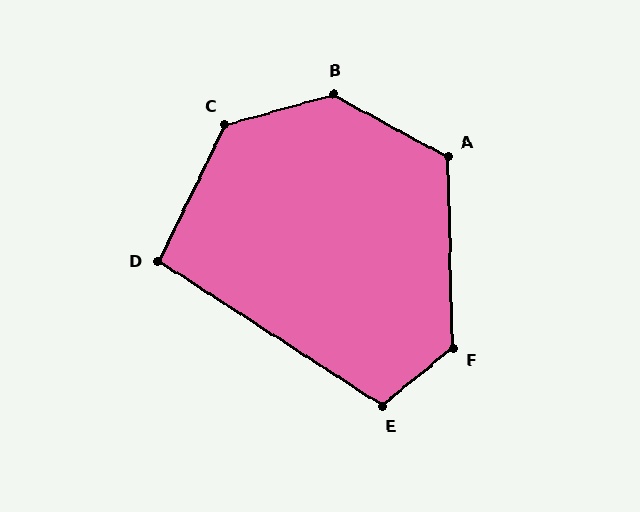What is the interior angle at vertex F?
Approximately 127 degrees (obtuse).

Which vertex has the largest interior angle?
B, at approximately 136 degrees.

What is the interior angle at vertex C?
Approximately 132 degrees (obtuse).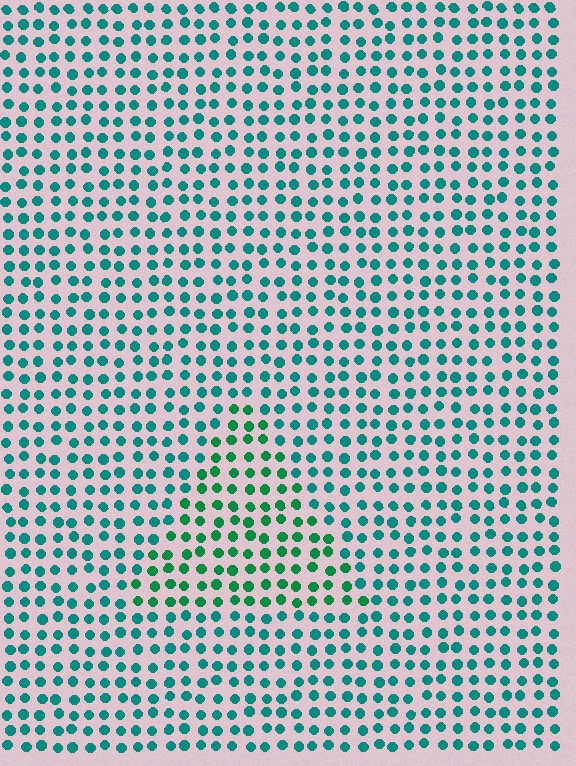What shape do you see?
I see a triangle.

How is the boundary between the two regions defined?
The boundary is defined purely by a slight shift in hue (about 28 degrees). Spacing, size, and orientation are identical on both sides.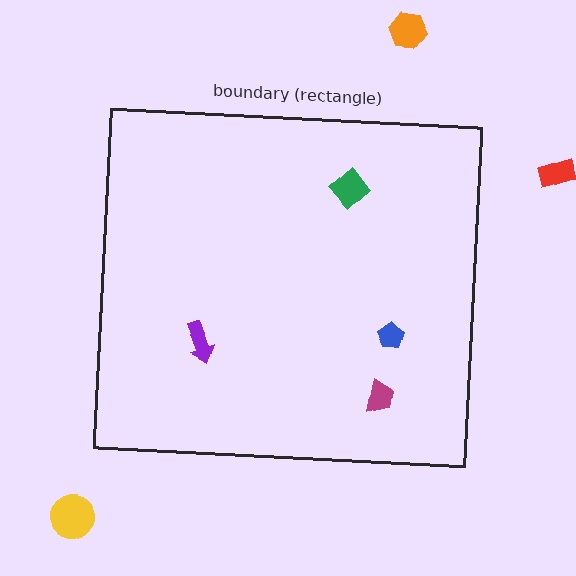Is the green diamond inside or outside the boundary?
Inside.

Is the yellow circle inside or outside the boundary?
Outside.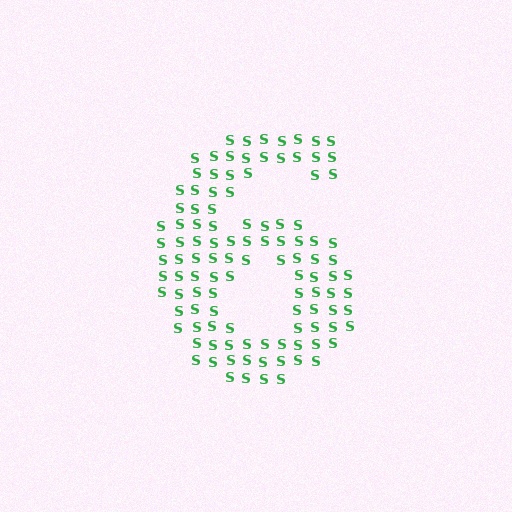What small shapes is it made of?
It is made of small letter S's.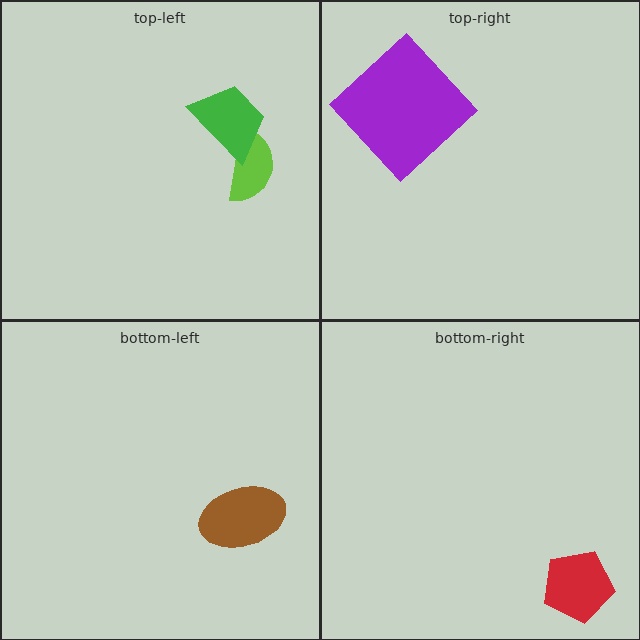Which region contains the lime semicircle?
The top-left region.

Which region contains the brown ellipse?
The bottom-left region.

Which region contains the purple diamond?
The top-right region.